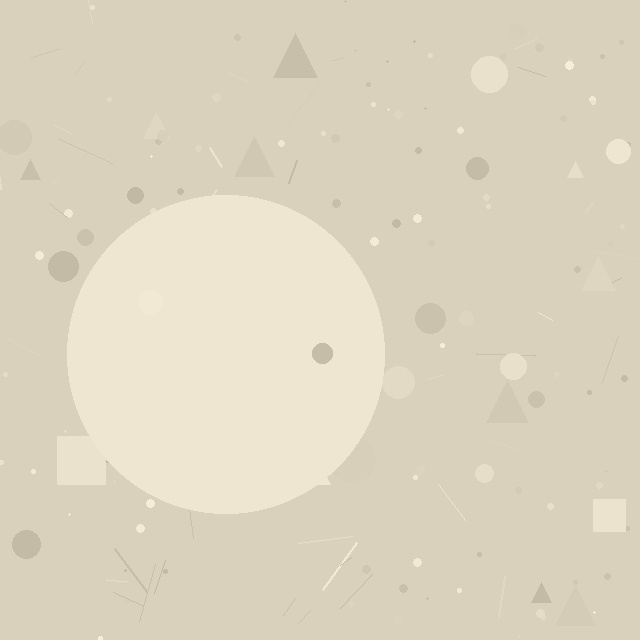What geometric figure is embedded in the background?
A circle is embedded in the background.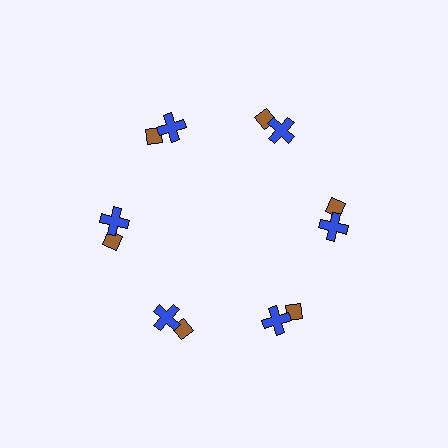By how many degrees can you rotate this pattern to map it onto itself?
The pattern maps onto itself every 60 degrees of rotation.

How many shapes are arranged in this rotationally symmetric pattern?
There are 12 shapes, arranged in 6 groups of 2.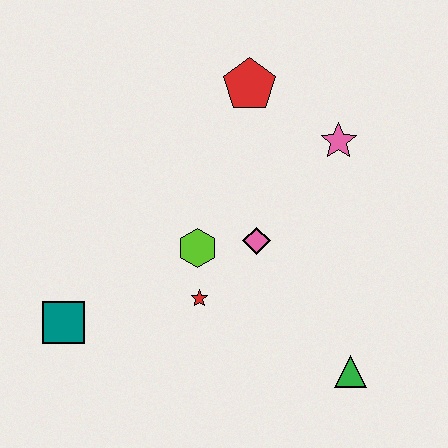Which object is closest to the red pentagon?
The pink star is closest to the red pentagon.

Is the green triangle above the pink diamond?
No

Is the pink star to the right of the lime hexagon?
Yes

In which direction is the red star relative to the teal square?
The red star is to the right of the teal square.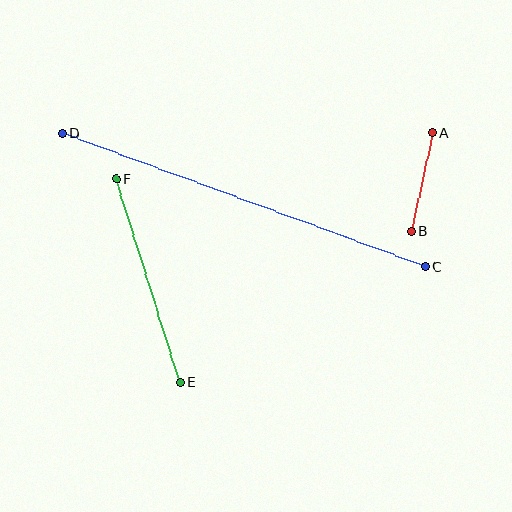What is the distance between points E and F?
The distance is approximately 214 pixels.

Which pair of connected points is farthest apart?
Points C and D are farthest apart.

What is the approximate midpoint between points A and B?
The midpoint is at approximately (422, 182) pixels.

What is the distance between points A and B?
The distance is approximately 100 pixels.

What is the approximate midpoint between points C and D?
The midpoint is at approximately (244, 200) pixels.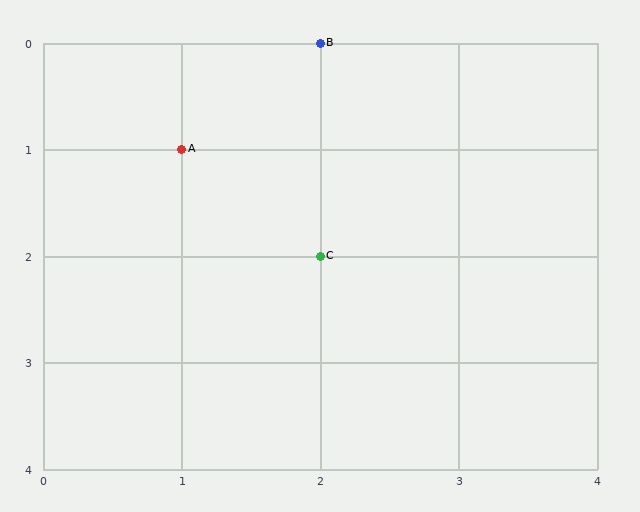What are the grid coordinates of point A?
Point A is at grid coordinates (1, 1).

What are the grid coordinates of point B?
Point B is at grid coordinates (2, 0).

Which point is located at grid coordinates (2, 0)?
Point B is at (2, 0).